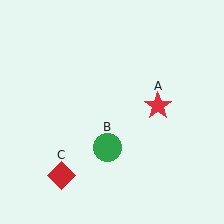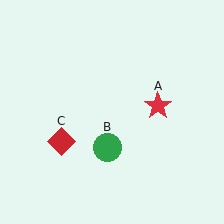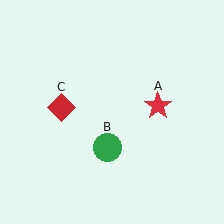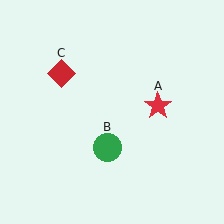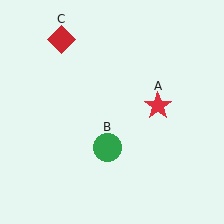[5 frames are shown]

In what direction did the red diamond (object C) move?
The red diamond (object C) moved up.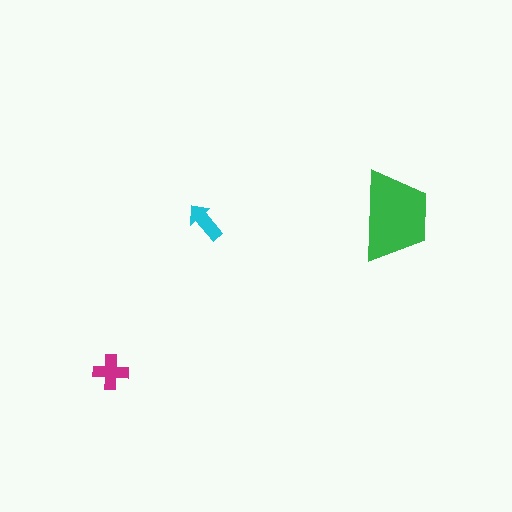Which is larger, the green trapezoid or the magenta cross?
The green trapezoid.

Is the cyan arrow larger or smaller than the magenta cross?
Smaller.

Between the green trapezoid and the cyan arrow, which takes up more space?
The green trapezoid.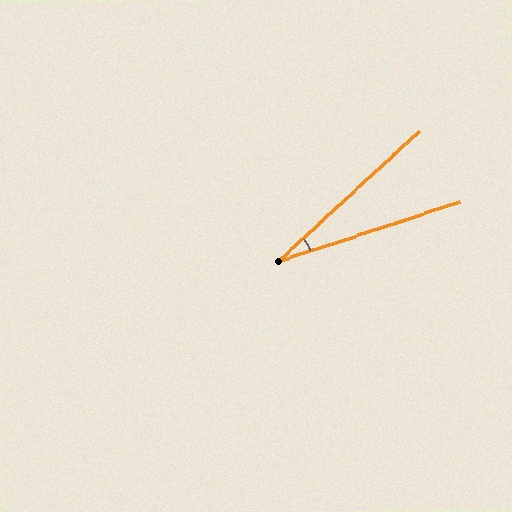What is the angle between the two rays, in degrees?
Approximately 25 degrees.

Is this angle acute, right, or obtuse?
It is acute.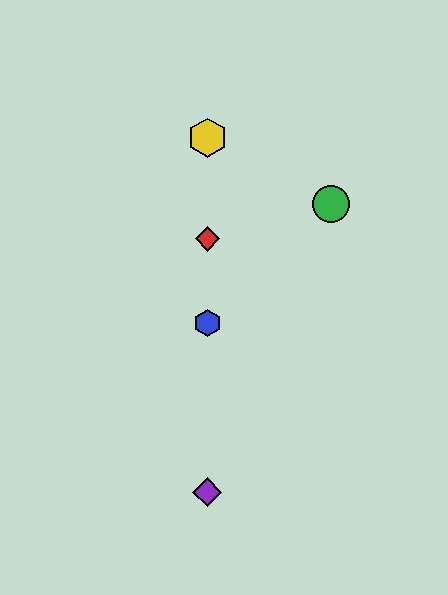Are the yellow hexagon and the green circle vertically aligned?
No, the yellow hexagon is at x≈207 and the green circle is at x≈331.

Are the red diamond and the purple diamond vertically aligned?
Yes, both are at x≈207.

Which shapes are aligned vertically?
The red diamond, the blue hexagon, the yellow hexagon, the purple diamond are aligned vertically.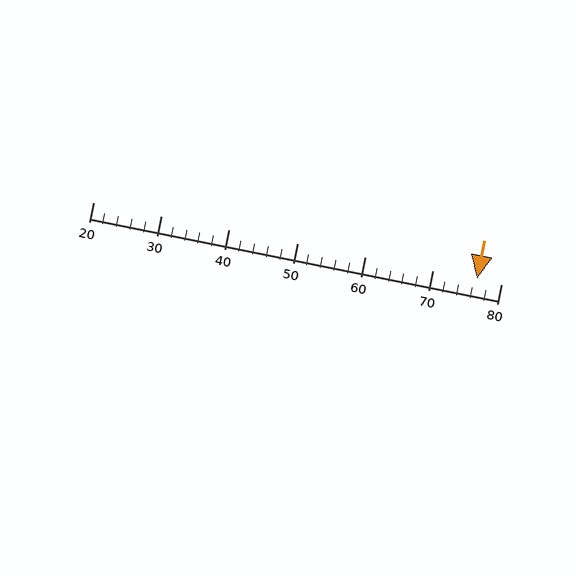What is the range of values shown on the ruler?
The ruler shows values from 20 to 80.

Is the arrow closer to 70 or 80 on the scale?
The arrow is closer to 80.